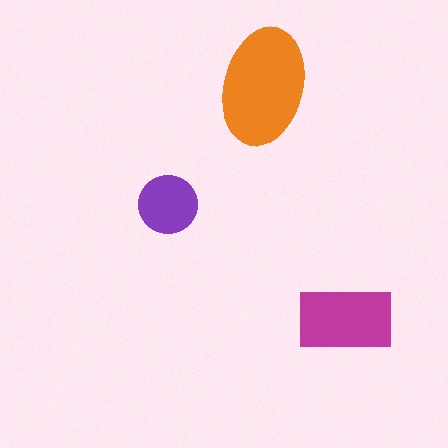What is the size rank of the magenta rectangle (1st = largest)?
2nd.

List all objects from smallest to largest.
The purple circle, the magenta rectangle, the orange ellipse.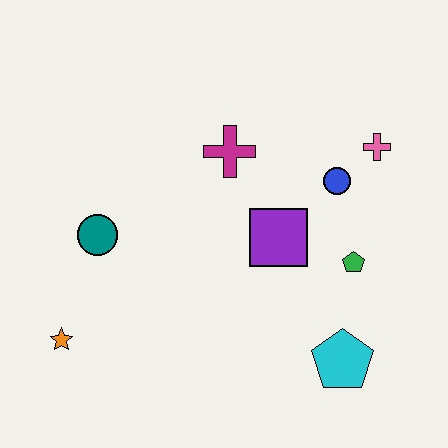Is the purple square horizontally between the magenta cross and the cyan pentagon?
Yes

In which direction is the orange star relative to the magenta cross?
The orange star is below the magenta cross.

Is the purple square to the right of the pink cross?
No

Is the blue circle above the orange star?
Yes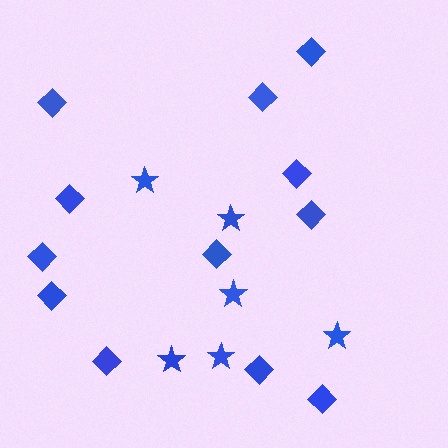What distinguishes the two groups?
There are 2 groups: one group of diamonds (12) and one group of stars (6).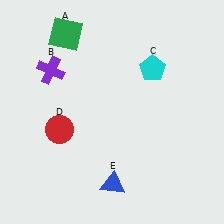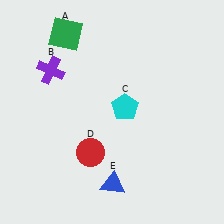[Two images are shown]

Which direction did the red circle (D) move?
The red circle (D) moved right.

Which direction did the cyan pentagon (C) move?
The cyan pentagon (C) moved down.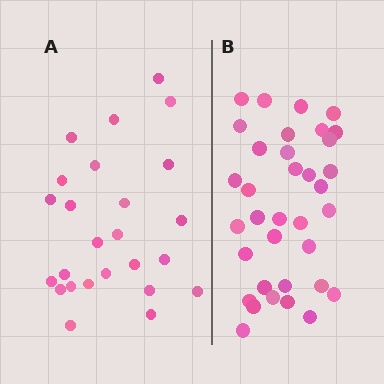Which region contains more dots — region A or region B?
Region B (the right region) has more dots.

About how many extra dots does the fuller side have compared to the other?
Region B has roughly 10 or so more dots than region A.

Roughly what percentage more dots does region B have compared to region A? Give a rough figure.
About 40% more.